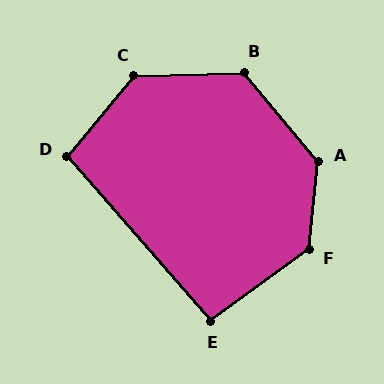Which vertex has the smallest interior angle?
E, at approximately 95 degrees.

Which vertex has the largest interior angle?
A, at approximately 134 degrees.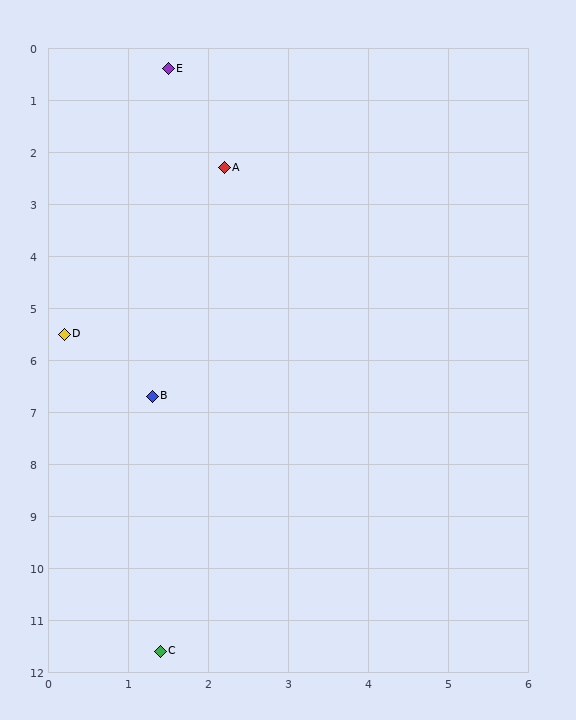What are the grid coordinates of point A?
Point A is at approximately (2.2, 2.3).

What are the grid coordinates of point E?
Point E is at approximately (1.5, 0.4).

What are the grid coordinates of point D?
Point D is at approximately (0.2, 5.5).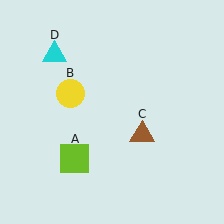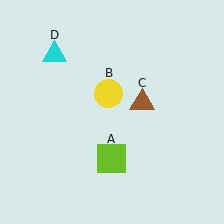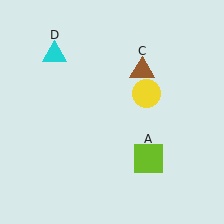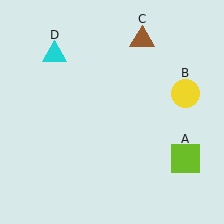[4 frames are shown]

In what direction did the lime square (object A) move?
The lime square (object A) moved right.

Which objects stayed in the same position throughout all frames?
Cyan triangle (object D) remained stationary.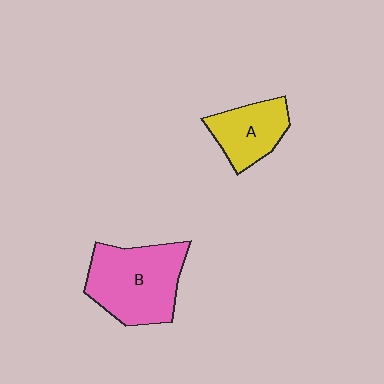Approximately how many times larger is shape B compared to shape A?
Approximately 1.7 times.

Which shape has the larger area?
Shape B (pink).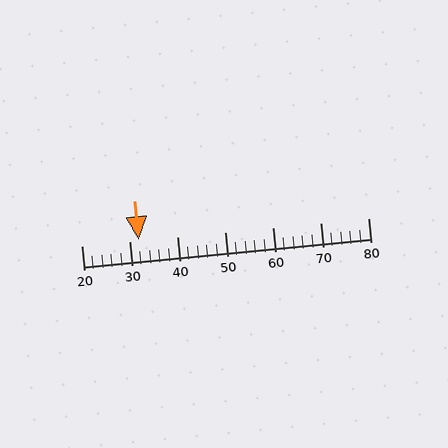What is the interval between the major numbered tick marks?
The major tick marks are spaced 10 units apart.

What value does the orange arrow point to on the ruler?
The orange arrow points to approximately 32.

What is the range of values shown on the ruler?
The ruler shows values from 20 to 80.